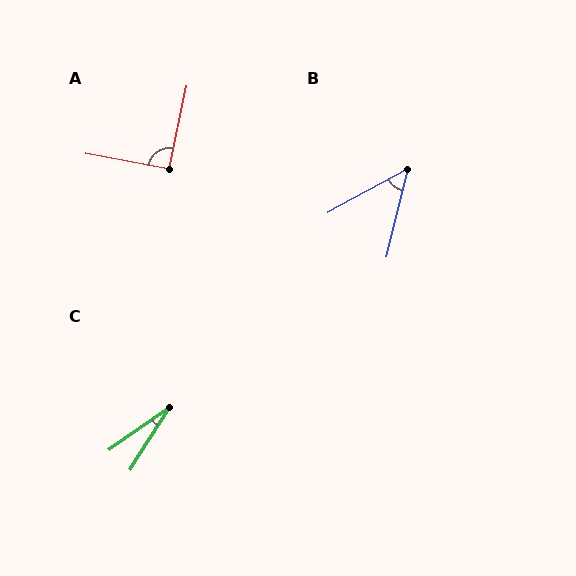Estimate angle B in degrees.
Approximately 48 degrees.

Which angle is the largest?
A, at approximately 92 degrees.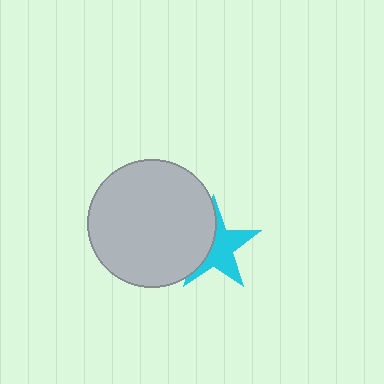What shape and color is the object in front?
The object in front is a light gray circle.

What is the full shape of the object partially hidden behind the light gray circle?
The partially hidden object is a cyan star.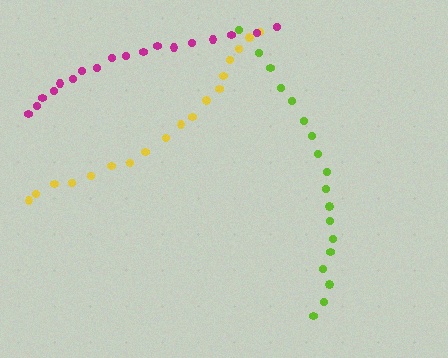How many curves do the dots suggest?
There are 3 distinct paths.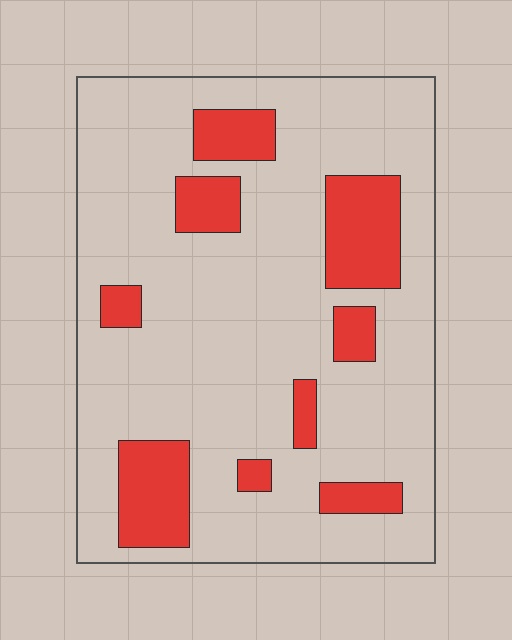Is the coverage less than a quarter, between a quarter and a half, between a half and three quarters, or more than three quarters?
Less than a quarter.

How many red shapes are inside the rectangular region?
9.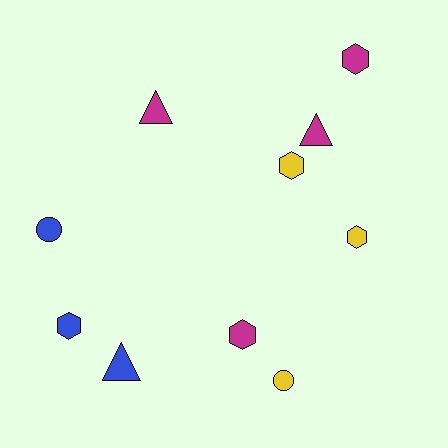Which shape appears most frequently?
Hexagon, with 5 objects.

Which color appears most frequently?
Magenta, with 4 objects.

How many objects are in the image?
There are 10 objects.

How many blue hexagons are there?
There is 1 blue hexagon.